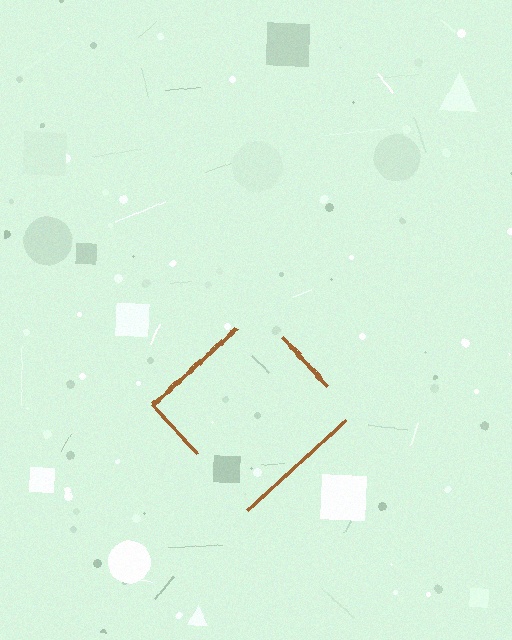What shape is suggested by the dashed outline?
The dashed outline suggests a diamond.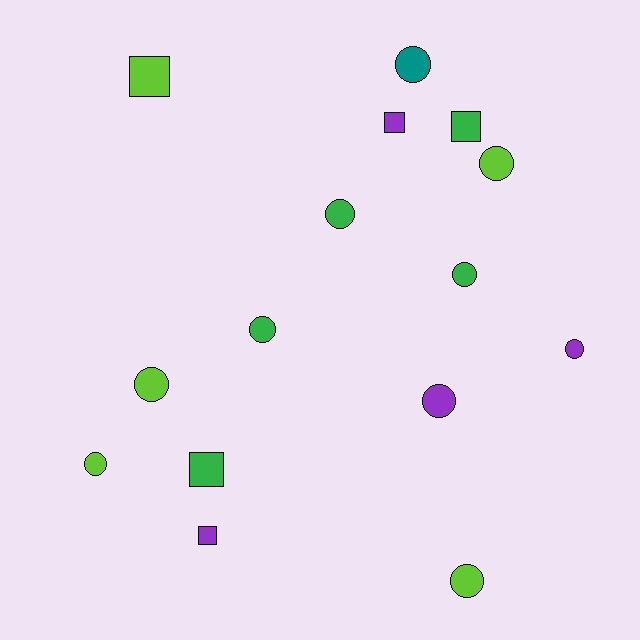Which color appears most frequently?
Green, with 5 objects.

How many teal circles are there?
There is 1 teal circle.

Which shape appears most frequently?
Circle, with 10 objects.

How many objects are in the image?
There are 15 objects.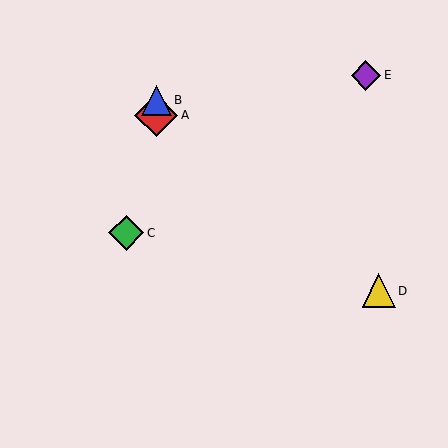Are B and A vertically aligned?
Yes, both are at x≈156.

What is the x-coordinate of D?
Object D is at x≈379.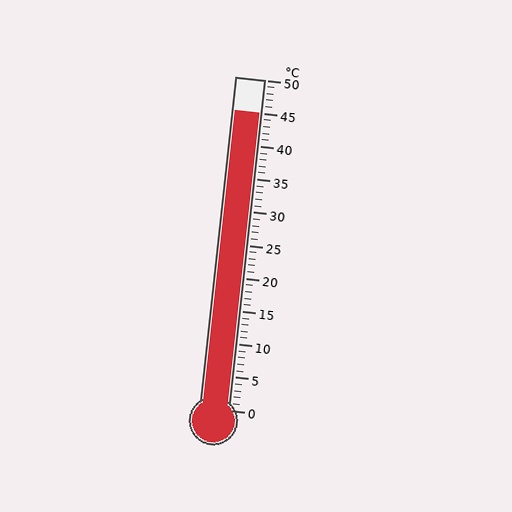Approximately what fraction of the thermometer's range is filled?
The thermometer is filled to approximately 90% of its range.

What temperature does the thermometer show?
The thermometer shows approximately 45°C.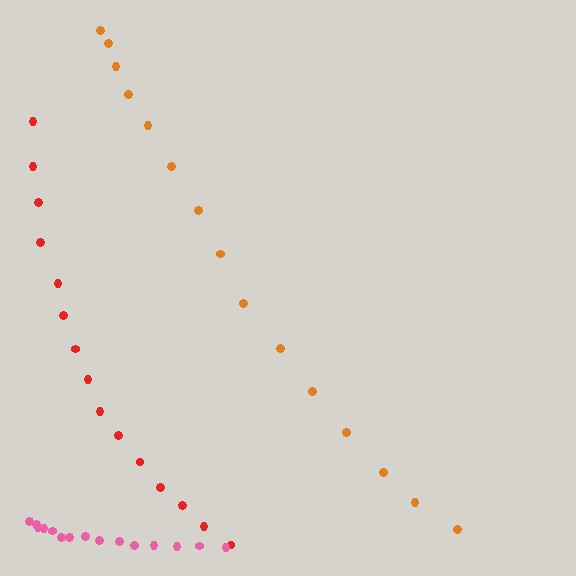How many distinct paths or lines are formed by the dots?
There are 3 distinct paths.